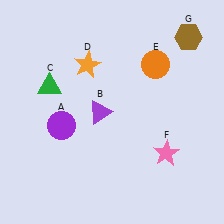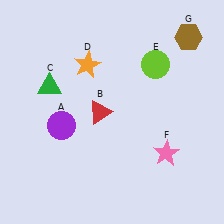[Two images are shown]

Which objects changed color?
B changed from purple to red. E changed from orange to lime.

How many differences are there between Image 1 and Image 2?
There are 2 differences between the two images.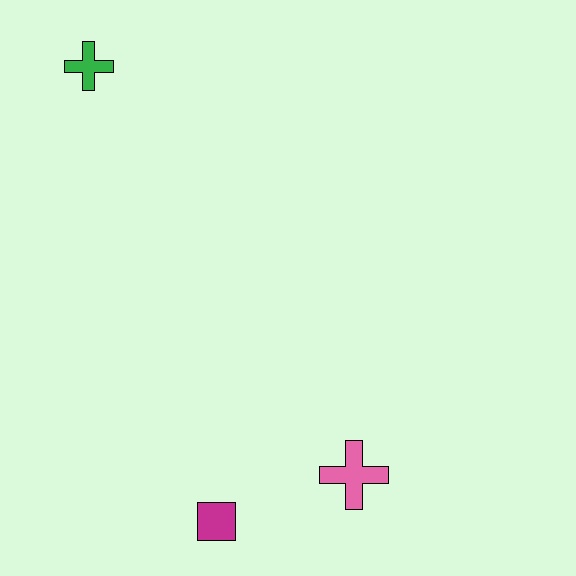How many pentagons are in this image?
There are no pentagons.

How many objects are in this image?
There are 3 objects.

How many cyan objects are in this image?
There are no cyan objects.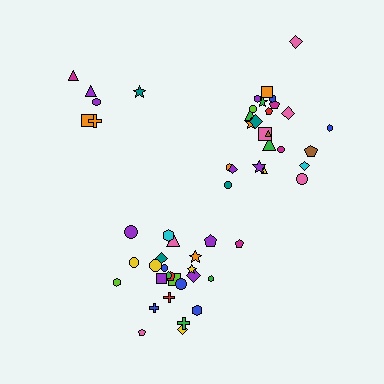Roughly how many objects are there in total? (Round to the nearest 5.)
Roughly 55 objects in total.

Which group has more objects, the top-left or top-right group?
The top-right group.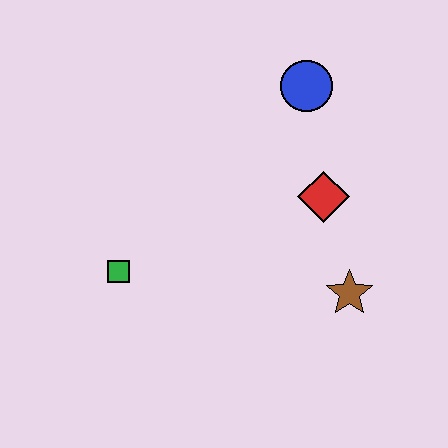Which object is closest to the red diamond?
The brown star is closest to the red diamond.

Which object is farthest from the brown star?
The green square is farthest from the brown star.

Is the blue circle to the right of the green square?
Yes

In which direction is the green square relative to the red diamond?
The green square is to the left of the red diamond.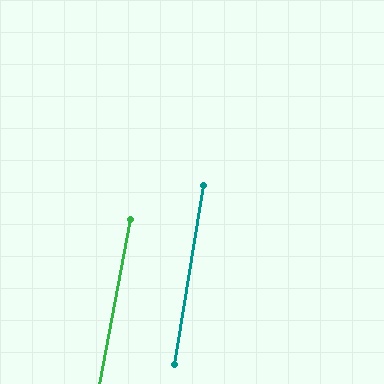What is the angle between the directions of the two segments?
Approximately 1 degree.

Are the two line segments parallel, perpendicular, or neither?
Parallel — their directions differ by only 1.3°.